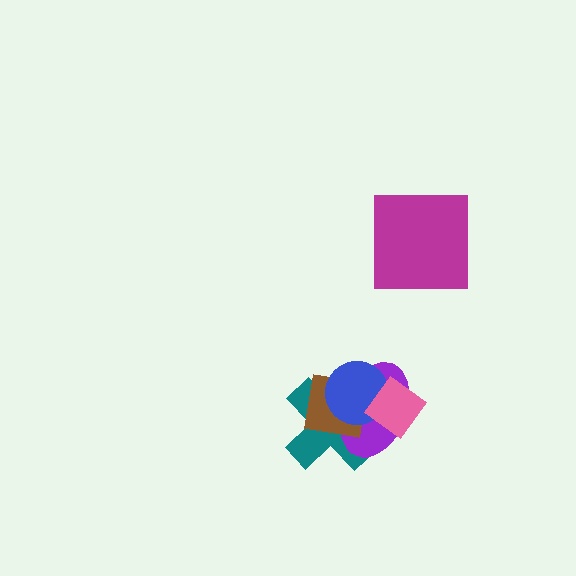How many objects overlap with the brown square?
3 objects overlap with the brown square.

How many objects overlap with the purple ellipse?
4 objects overlap with the purple ellipse.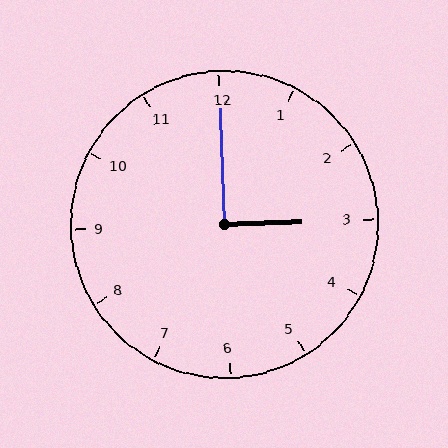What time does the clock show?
3:00.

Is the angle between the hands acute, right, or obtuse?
It is right.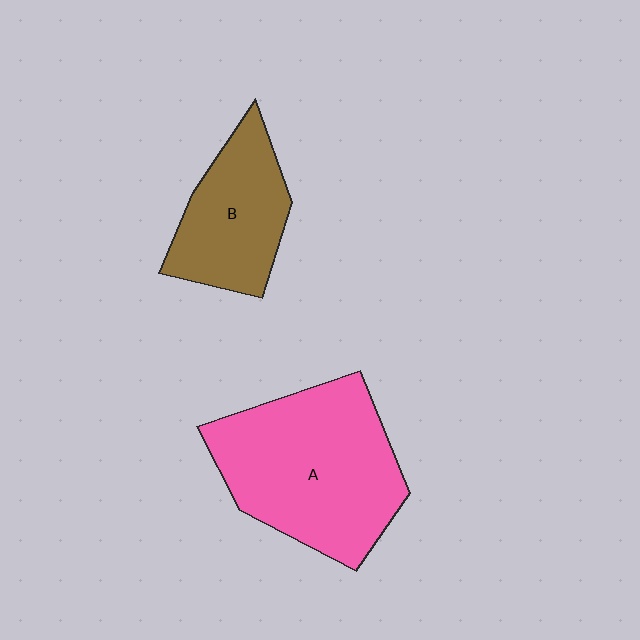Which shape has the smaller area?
Shape B (brown).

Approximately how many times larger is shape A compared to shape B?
Approximately 1.7 times.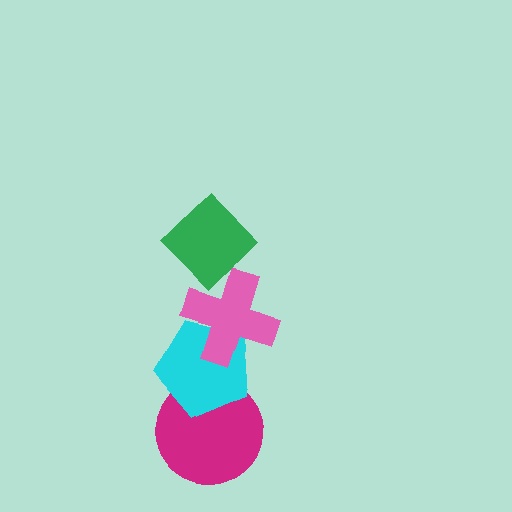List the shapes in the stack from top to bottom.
From top to bottom: the green diamond, the pink cross, the cyan pentagon, the magenta circle.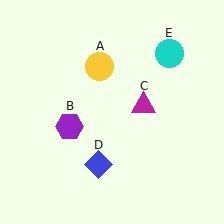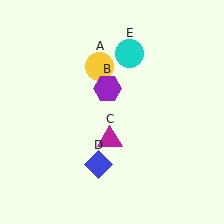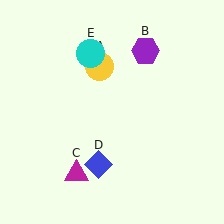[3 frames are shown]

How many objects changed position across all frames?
3 objects changed position: purple hexagon (object B), magenta triangle (object C), cyan circle (object E).